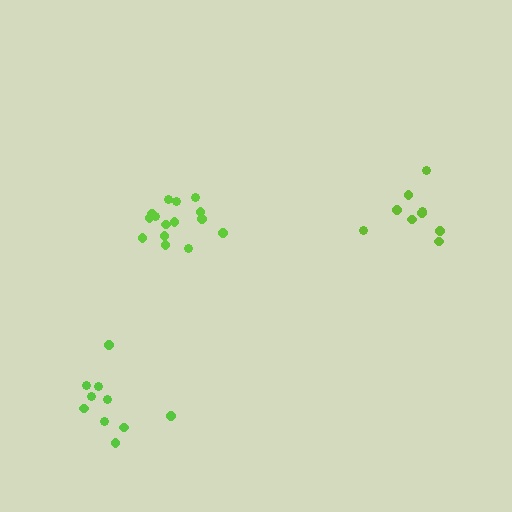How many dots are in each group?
Group 1: 15 dots, Group 2: 9 dots, Group 3: 10 dots (34 total).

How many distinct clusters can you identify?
There are 3 distinct clusters.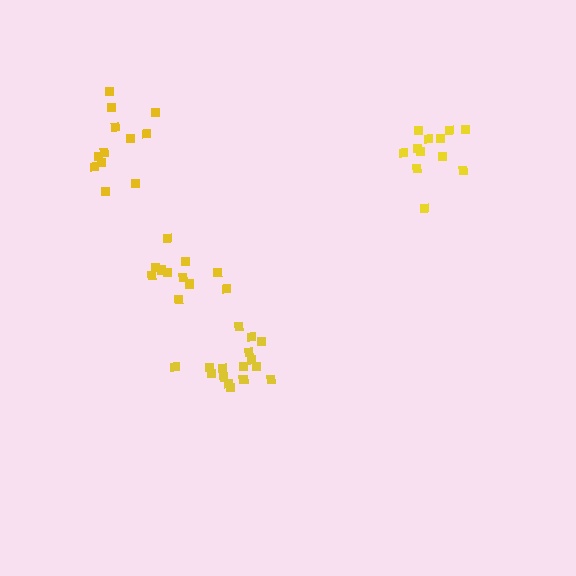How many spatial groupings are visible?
There are 4 spatial groupings.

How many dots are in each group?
Group 1: 12 dots, Group 2: 12 dots, Group 3: 16 dots, Group 4: 11 dots (51 total).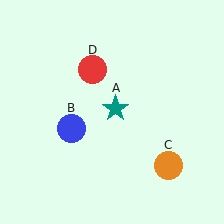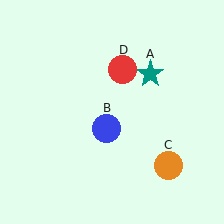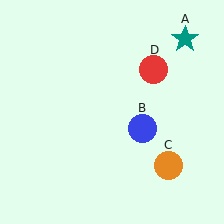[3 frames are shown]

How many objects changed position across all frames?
3 objects changed position: teal star (object A), blue circle (object B), red circle (object D).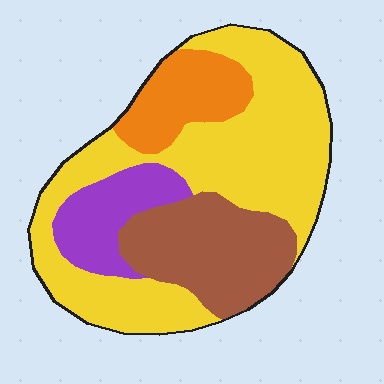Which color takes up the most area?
Yellow, at roughly 50%.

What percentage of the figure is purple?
Purple covers roughly 15% of the figure.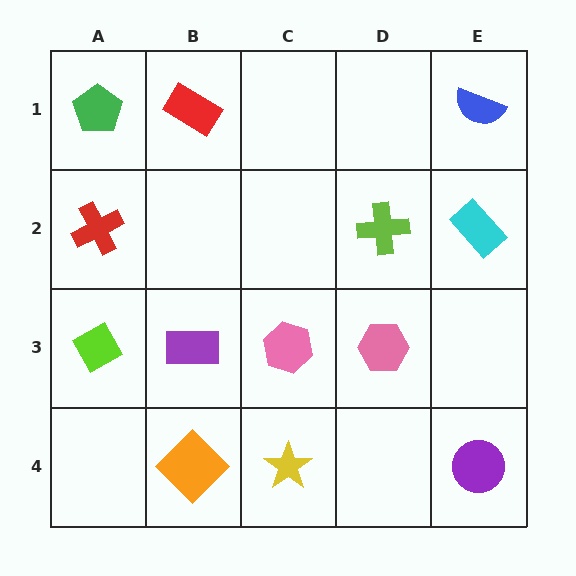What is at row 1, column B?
A red rectangle.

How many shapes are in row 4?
3 shapes.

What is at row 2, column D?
A lime cross.